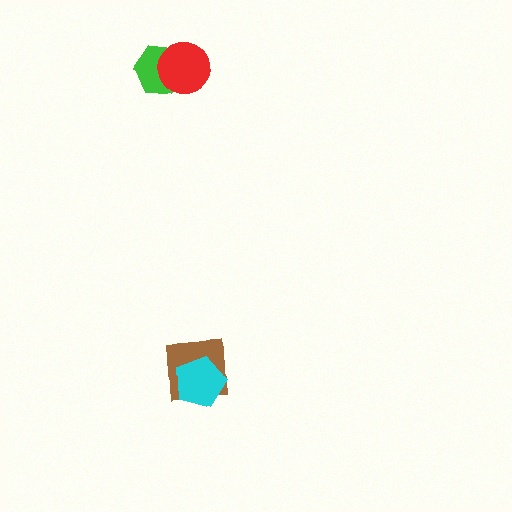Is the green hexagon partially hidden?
Yes, it is partially covered by another shape.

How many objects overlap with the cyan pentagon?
1 object overlaps with the cyan pentagon.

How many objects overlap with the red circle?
1 object overlaps with the red circle.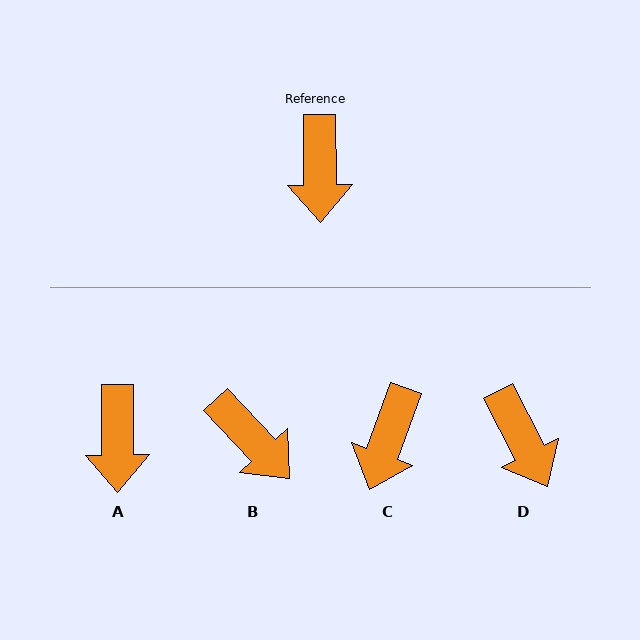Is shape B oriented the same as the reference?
No, it is off by about 43 degrees.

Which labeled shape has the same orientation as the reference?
A.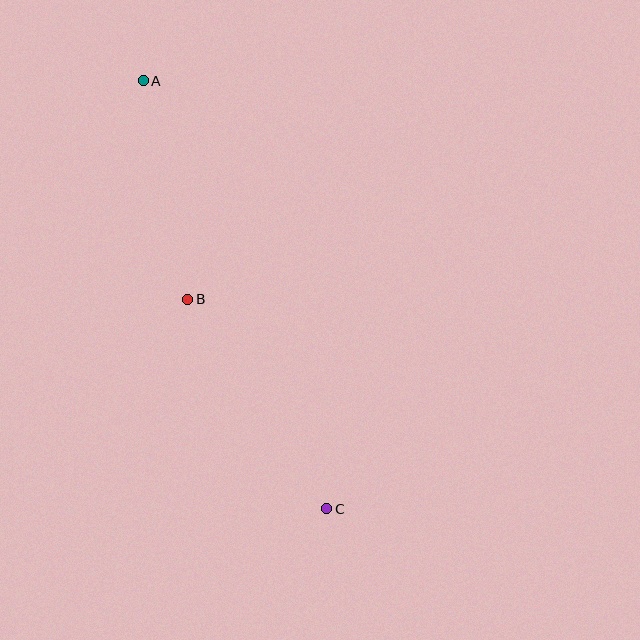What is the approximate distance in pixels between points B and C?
The distance between B and C is approximately 251 pixels.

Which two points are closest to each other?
Points A and B are closest to each other.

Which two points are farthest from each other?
Points A and C are farthest from each other.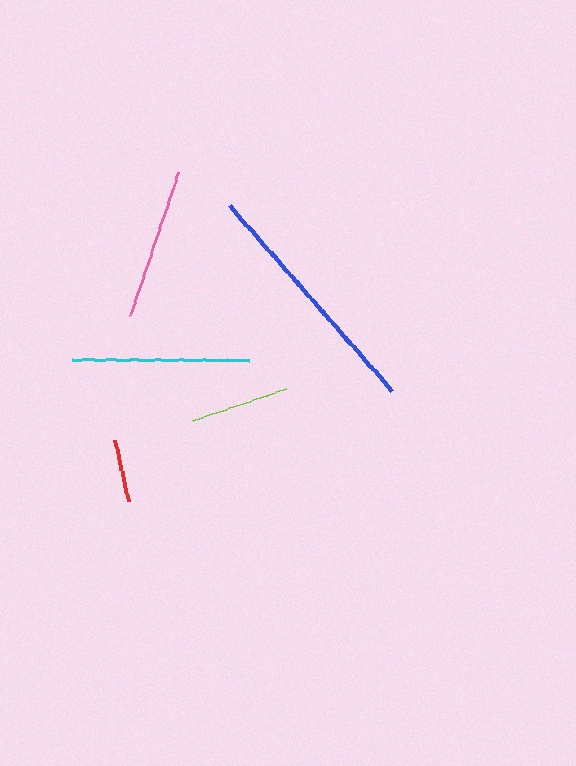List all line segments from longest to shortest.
From longest to shortest: blue, cyan, pink, lime, red.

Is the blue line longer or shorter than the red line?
The blue line is longer than the red line.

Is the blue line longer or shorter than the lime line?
The blue line is longer than the lime line.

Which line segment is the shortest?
The red line is the shortest at approximately 62 pixels.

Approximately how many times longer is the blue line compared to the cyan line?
The blue line is approximately 1.4 times the length of the cyan line.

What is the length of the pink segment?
The pink segment is approximately 151 pixels long.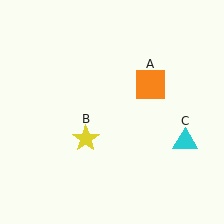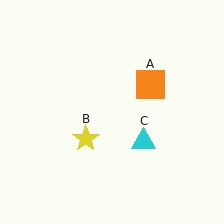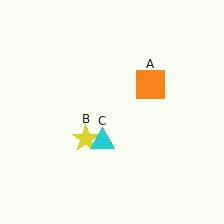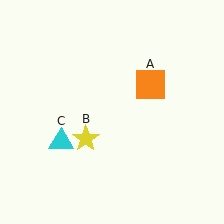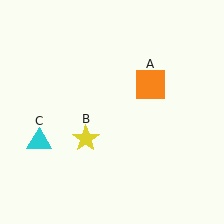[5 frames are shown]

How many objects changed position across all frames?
1 object changed position: cyan triangle (object C).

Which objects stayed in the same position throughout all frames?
Orange square (object A) and yellow star (object B) remained stationary.